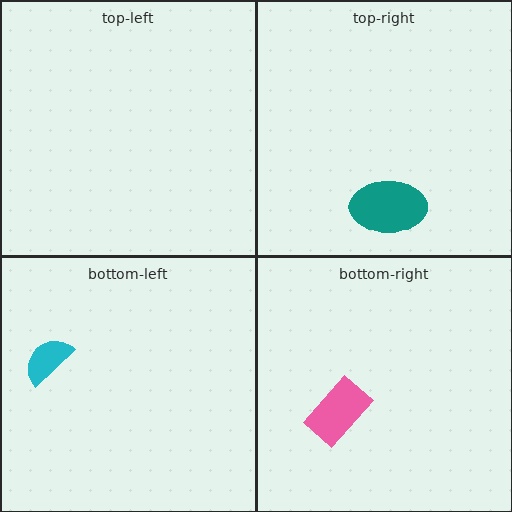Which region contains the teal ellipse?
The top-right region.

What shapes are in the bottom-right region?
The pink rectangle.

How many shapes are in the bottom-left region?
1.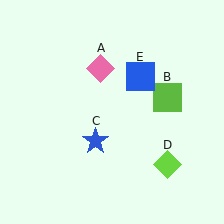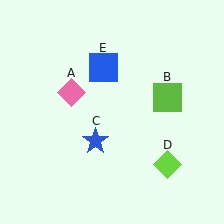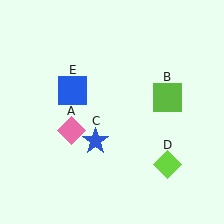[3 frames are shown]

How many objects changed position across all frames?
2 objects changed position: pink diamond (object A), blue square (object E).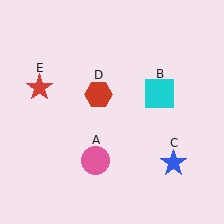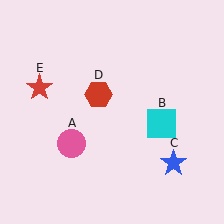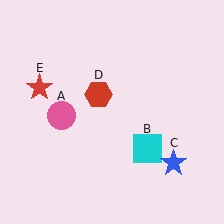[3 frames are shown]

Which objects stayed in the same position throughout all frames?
Blue star (object C) and red hexagon (object D) and red star (object E) remained stationary.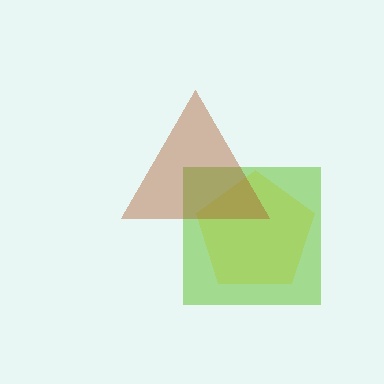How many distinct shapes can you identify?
There are 3 distinct shapes: a yellow pentagon, a lime square, a brown triangle.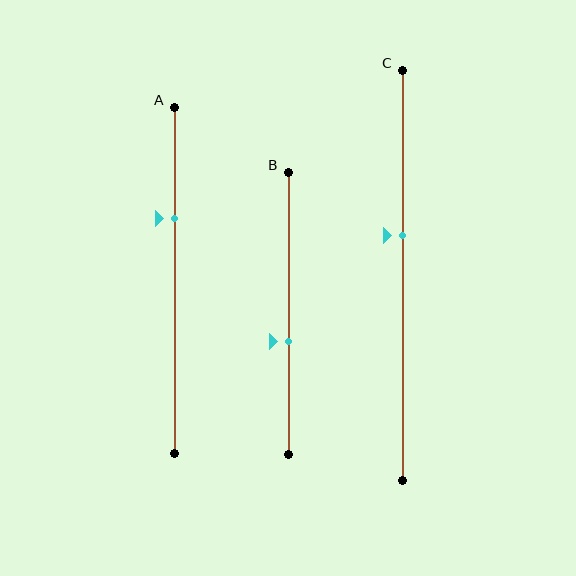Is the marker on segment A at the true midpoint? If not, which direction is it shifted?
No, the marker on segment A is shifted upward by about 18% of the segment length.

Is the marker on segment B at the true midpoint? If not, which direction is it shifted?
No, the marker on segment B is shifted downward by about 10% of the segment length.